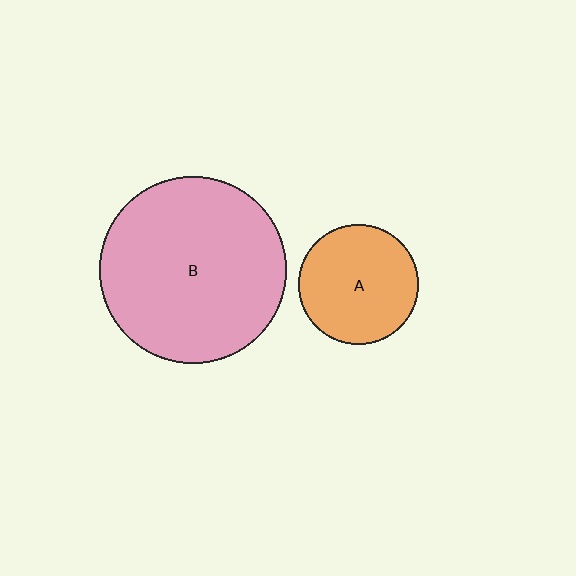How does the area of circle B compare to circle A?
Approximately 2.4 times.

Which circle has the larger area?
Circle B (pink).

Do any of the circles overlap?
No, none of the circles overlap.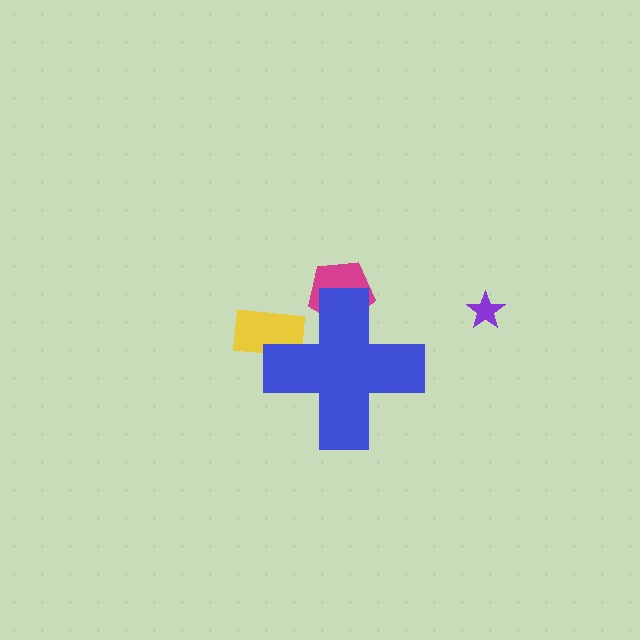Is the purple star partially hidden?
No, the purple star is fully visible.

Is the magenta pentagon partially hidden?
Yes, the magenta pentagon is partially hidden behind the blue cross.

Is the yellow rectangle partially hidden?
Yes, the yellow rectangle is partially hidden behind the blue cross.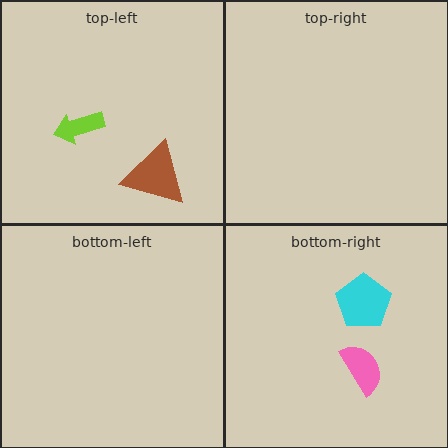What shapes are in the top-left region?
The lime arrow, the brown triangle.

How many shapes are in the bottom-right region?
2.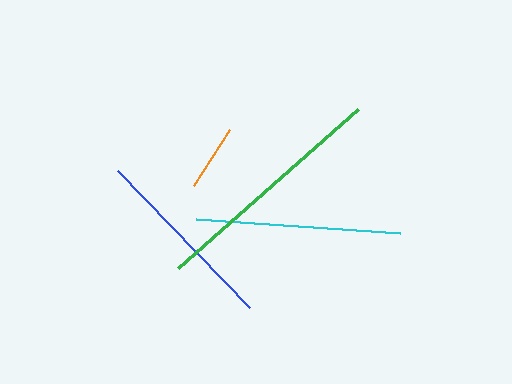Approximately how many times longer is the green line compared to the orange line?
The green line is approximately 3.6 times the length of the orange line.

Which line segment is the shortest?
The orange line is the shortest at approximately 66 pixels.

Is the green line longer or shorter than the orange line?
The green line is longer than the orange line.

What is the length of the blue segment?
The blue segment is approximately 190 pixels long.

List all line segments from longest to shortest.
From longest to shortest: green, cyan, blue, orange.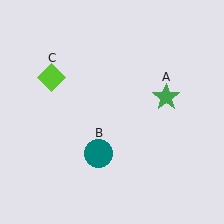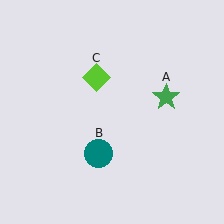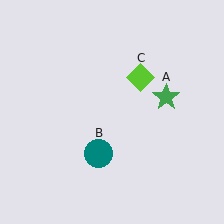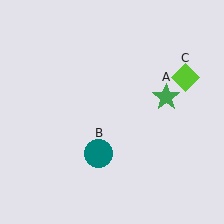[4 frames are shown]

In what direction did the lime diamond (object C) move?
The lime diamond (object C) moved right.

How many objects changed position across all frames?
1 object changed position: lime diamond (object C).